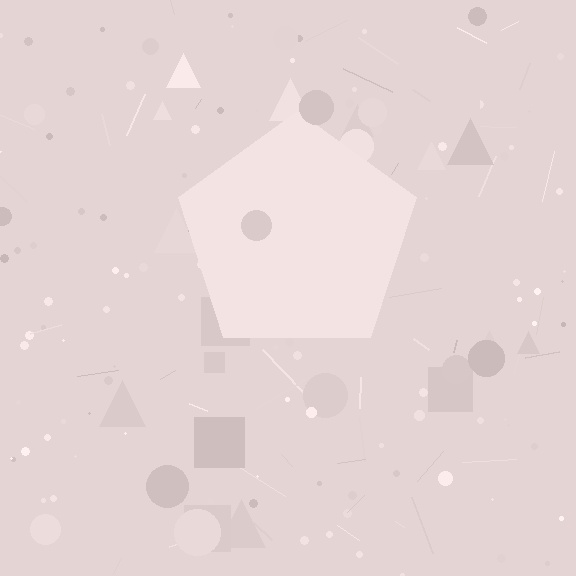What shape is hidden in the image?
A pentagon is hidden in the image.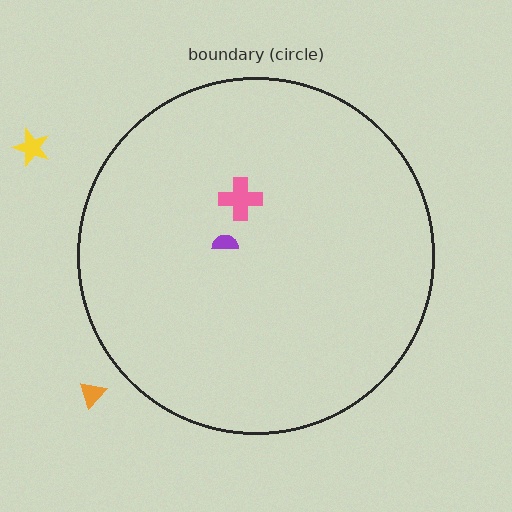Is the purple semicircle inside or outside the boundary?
Inside.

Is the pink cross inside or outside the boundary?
Inside.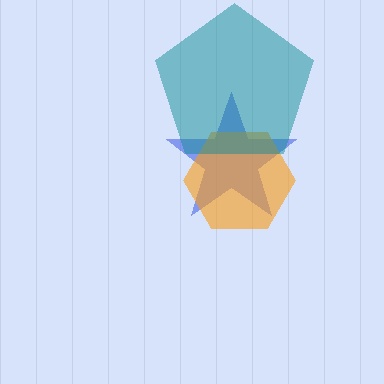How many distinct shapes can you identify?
There are 3 distinct shapes: a blue star, an orange hexagon, a teal pentagon.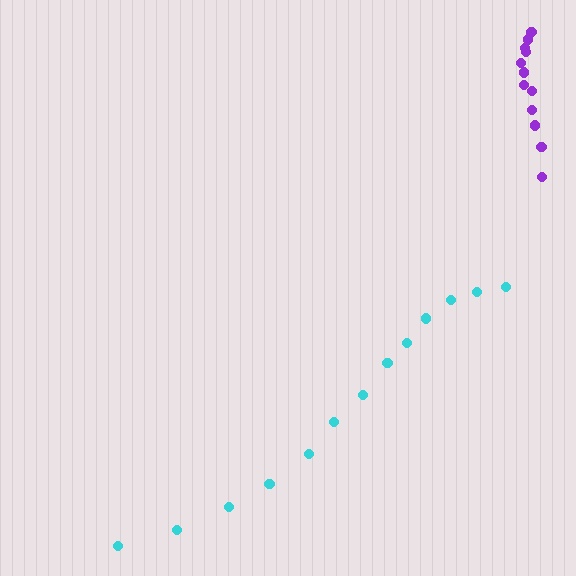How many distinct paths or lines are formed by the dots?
There are 2 distinct paths.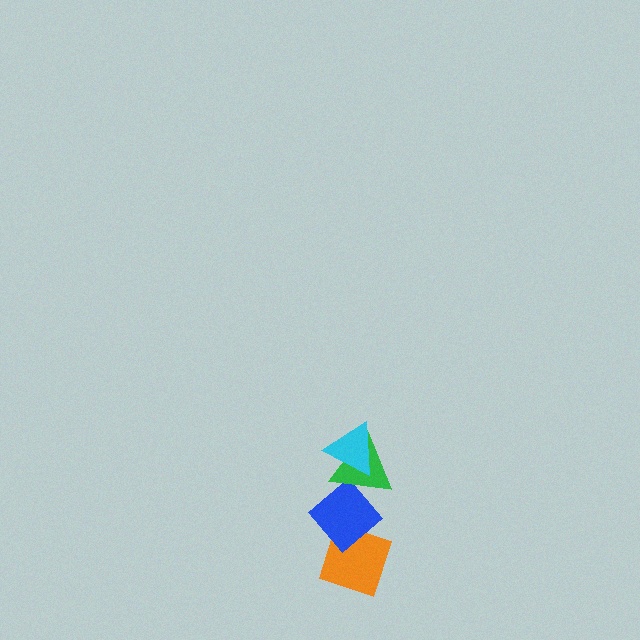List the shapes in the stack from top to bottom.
From top to bottom: the cyan triangle, the green triangle, the blue diamond, the orange diamond.